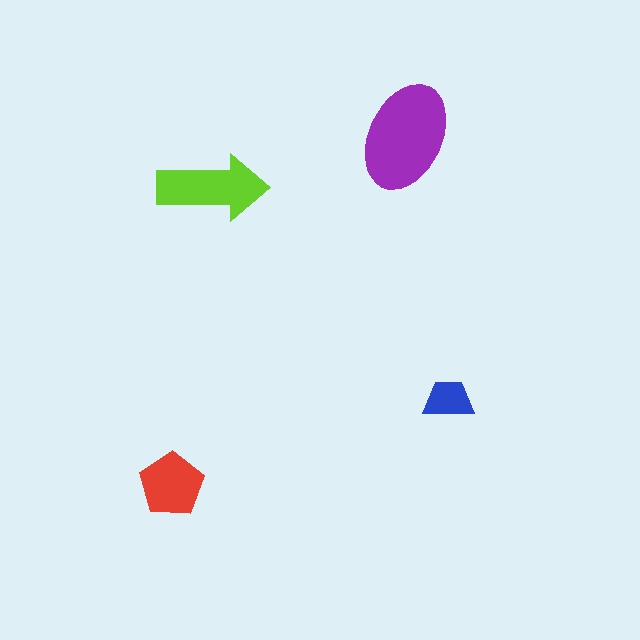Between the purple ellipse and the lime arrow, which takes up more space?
The purple ellipse.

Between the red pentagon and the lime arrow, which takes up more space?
The lime arrow.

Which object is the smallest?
The blue trapezoid.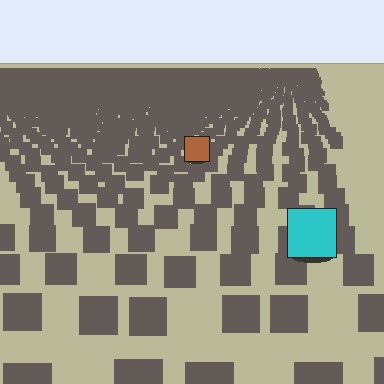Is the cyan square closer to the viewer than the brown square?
Yes. The cyan square is closer — you can tell from the texture gradient: the ground texture is coarser near it.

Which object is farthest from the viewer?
The brown square is farthest from the viewer. It appears smaller and the ground texture around it is denser.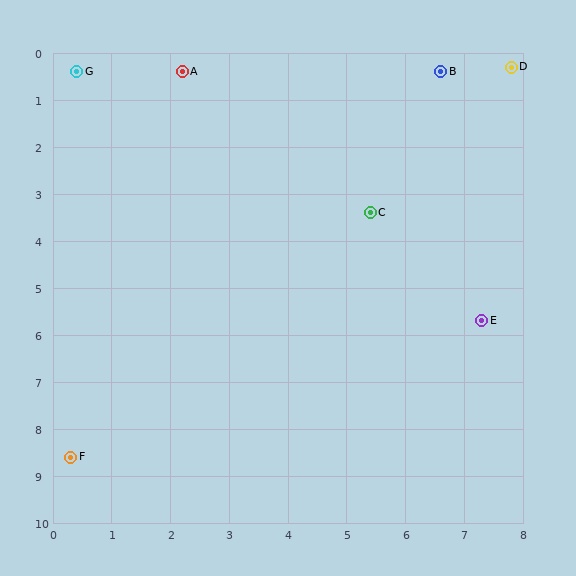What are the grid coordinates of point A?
Point A is at approximately (2.2, 0.4).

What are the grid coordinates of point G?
Point G is at approximately (0.4, 0.4).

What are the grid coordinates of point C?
Point C is at approximately (5.4, 3.4).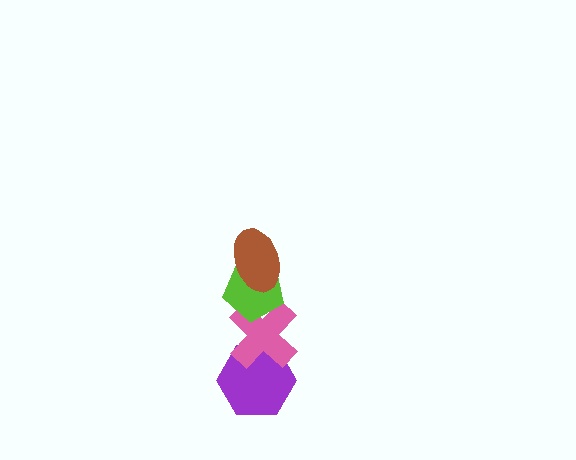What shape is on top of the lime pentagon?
The brown ellipse is on top of the lime pentagon.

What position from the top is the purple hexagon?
The purple hexagon is 4th from the top.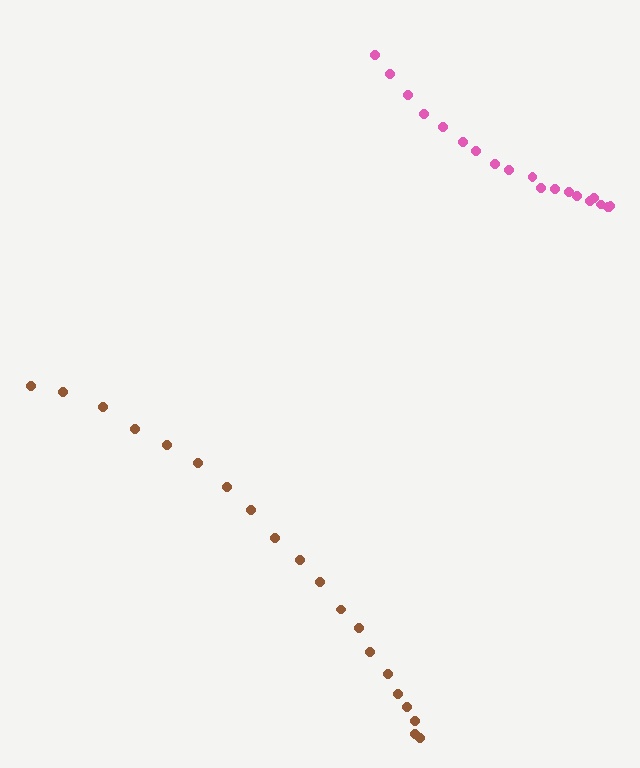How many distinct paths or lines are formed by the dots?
There are 2 distinct paths.